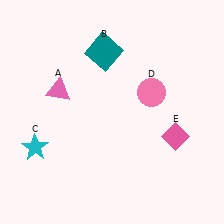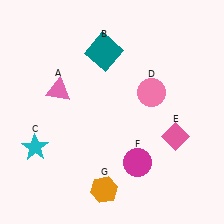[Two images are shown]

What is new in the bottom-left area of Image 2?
An orange hexagon (G) was added in the bottom-left area of Image 2.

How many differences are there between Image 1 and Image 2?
There are 2 differences between the two images.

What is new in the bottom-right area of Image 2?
A magenta circle (F) was added in the bottom-right area of Image 2.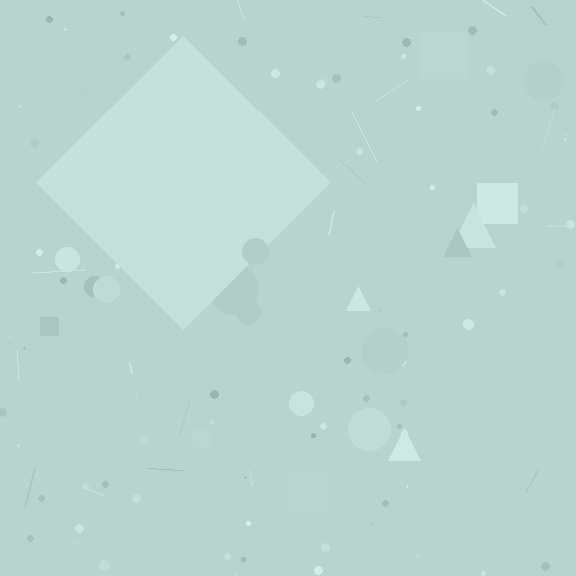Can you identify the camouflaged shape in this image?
The camouflaged shape is a diamond.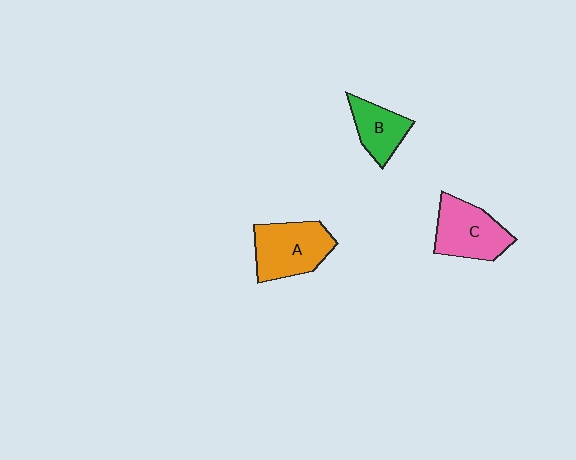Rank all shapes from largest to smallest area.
From largest to smallest: A (orange), C (pink), B (green).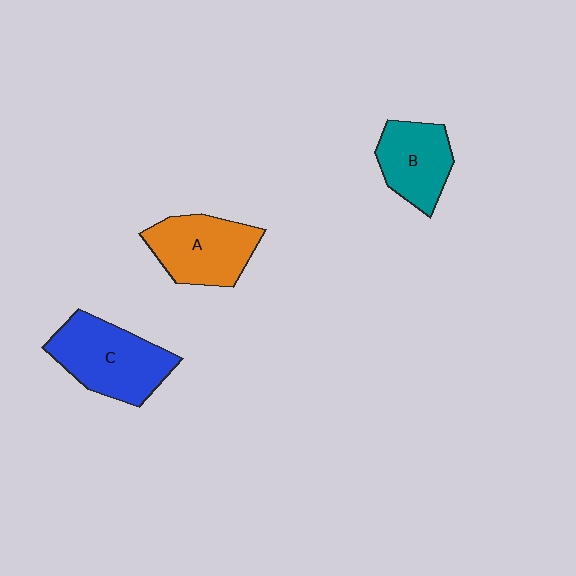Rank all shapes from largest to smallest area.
From largest to smallest: C (blue), A (orange), B (teal).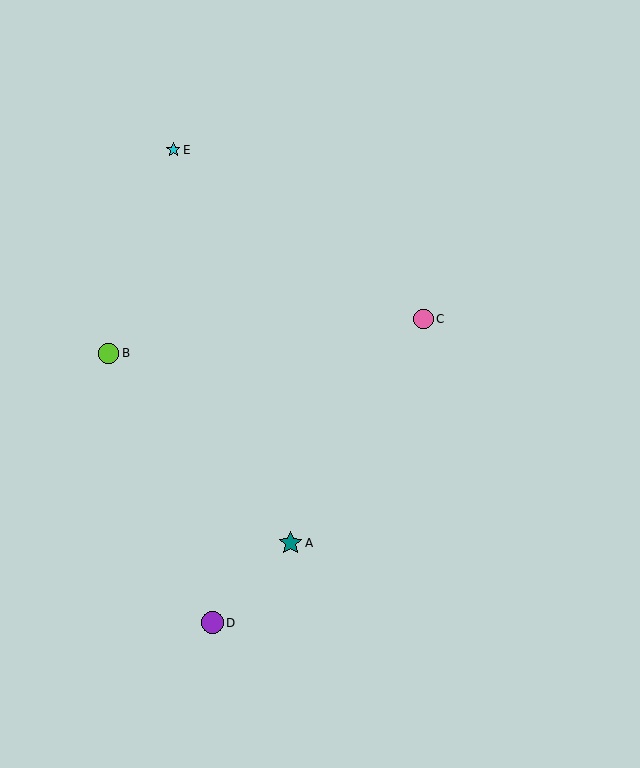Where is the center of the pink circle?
The center of the pink circle is at (423, 319).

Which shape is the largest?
The teal star (labeled A) is the largest.